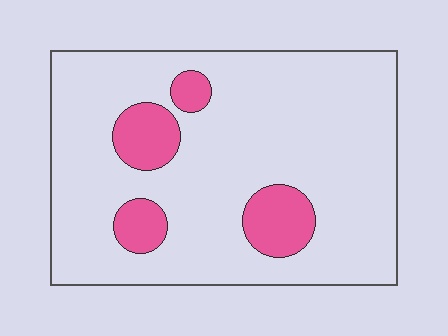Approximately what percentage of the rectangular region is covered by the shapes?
Approximately 15%.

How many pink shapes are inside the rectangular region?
4.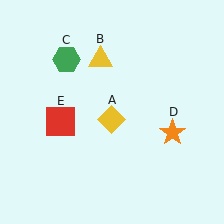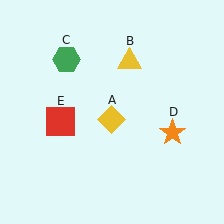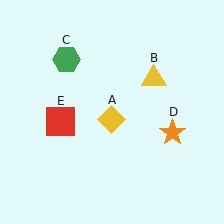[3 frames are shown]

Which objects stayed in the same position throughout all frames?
Yellow diamond (object A) and green hexagon (object C) and orange star (object D) and red square (object E) remained stationary.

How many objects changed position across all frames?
1 object changed position: yellow triangle (object B).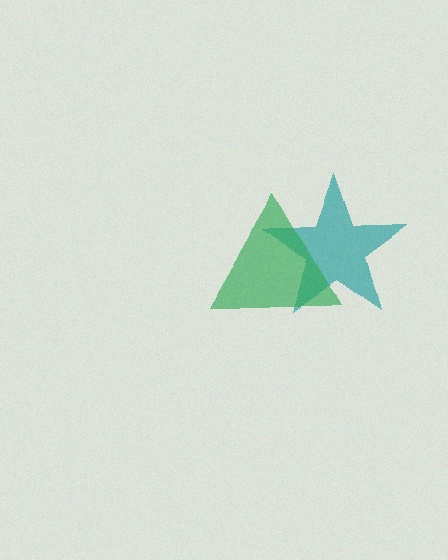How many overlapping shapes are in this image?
There are 2 overlapping shapes in the image.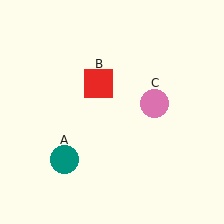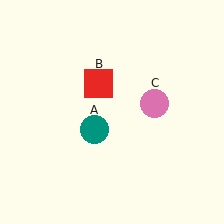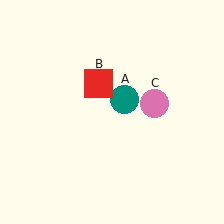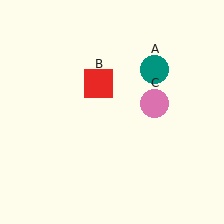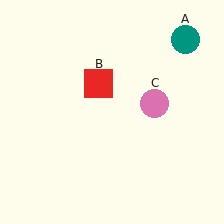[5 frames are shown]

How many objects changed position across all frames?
1 object changed position: teal circle (object A).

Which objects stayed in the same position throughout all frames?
Red square (object B) and pink circle (object C) remained stationary.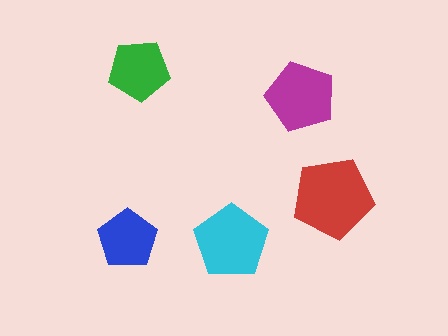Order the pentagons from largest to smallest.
the red one, the cyan one, the magenta one, the green one, the blue one.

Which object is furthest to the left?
The blue pentagon is leftmost.